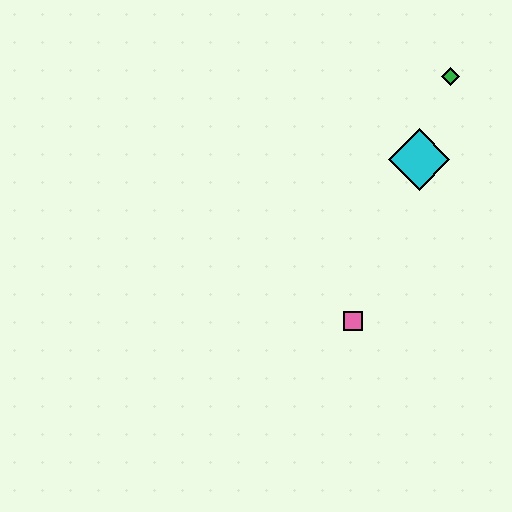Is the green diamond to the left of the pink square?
No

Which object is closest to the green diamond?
The cyan diamond is closest to the green diamond.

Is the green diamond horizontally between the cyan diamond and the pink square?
No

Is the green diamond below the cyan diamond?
No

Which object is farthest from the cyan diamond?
The pink square is farthest from the cyan diamond.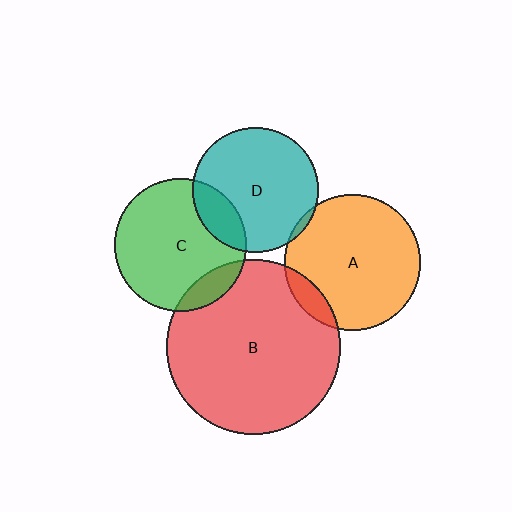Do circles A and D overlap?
Yes.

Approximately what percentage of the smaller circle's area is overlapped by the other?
Approximately 5%.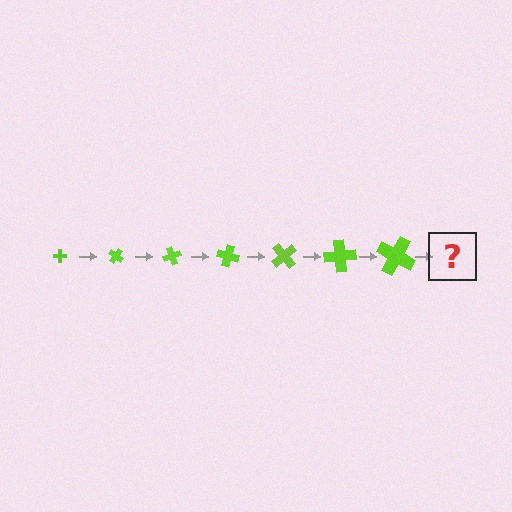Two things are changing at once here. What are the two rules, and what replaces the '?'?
The two rules are that the cross grows larger each step and it rotates 35 degrees each step. The '?' should be a cross, larger than the previous one and rotated 245 degrees from the start.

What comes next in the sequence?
The next element should be a cross, larger than the previous one and rotated 245 degrees from the start.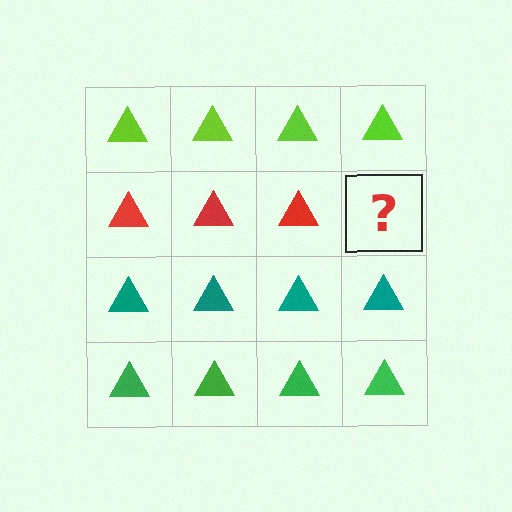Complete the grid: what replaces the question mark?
The question mark should be replaced with a red triangle.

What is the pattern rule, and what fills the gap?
The rule is that each row has a consistent color. The gap should be filled with a red triangle.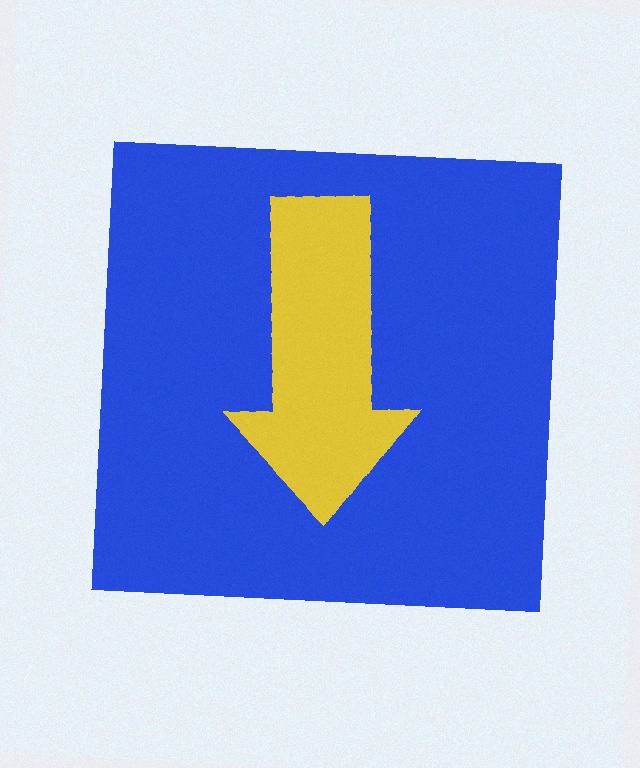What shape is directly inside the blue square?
The yellow arrow.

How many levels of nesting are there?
2.